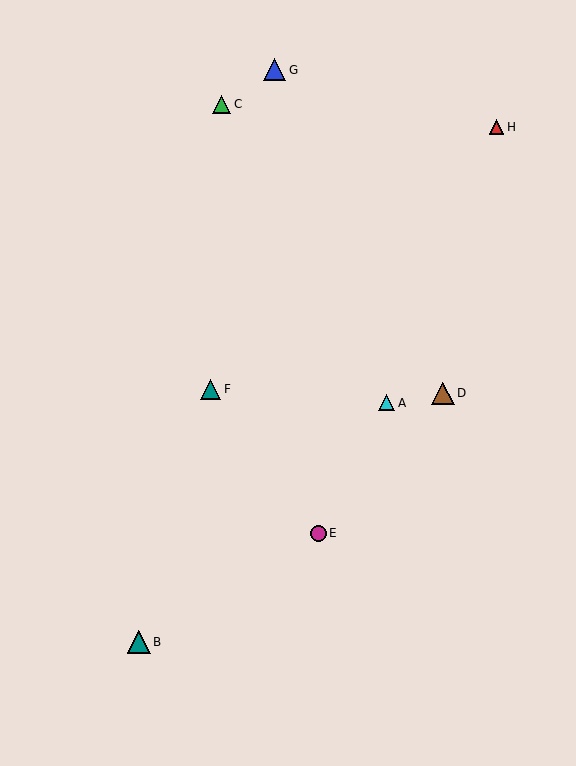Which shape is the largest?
The teal triangle (labeled B) is the largest.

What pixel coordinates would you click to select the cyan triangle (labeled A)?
Click at (386, 403) to select the cyan triangle A.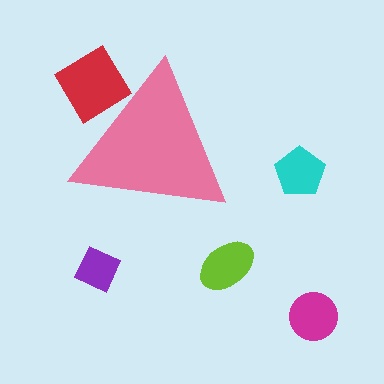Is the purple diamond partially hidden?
No, the purple diamond is fully visible.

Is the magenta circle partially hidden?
No, the magenta circle is fully visible.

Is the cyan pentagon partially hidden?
No, the cyan pentagon is fully visible.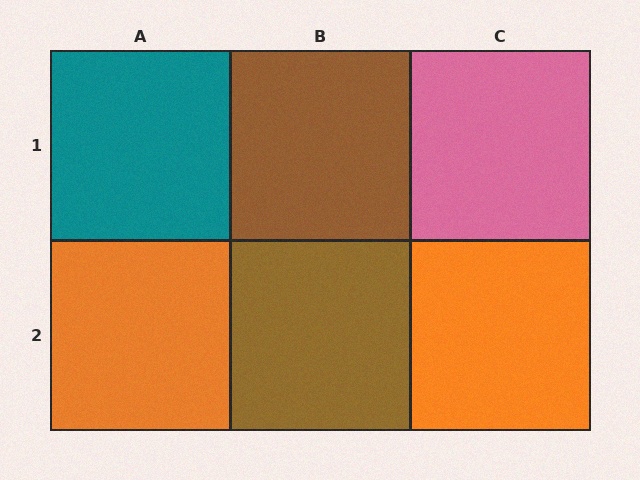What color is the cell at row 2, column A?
Orange.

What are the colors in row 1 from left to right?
Teal, brown, pink.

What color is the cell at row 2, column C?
Orange.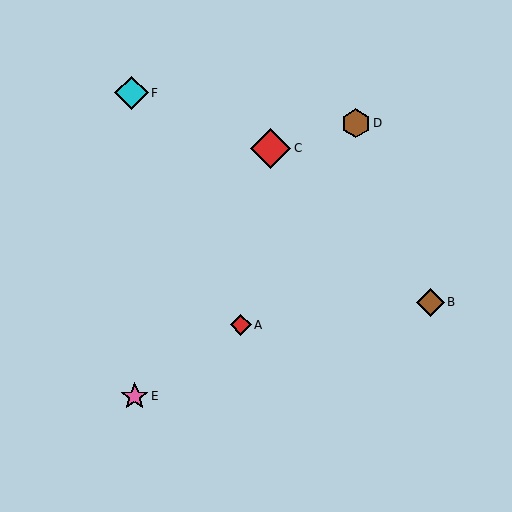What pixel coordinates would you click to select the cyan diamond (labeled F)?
Click at (132, 93) to select the cyan diamond F.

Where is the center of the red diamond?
The center of the red diamond is at (241, 325).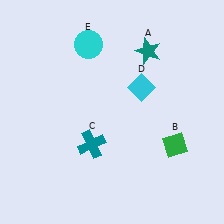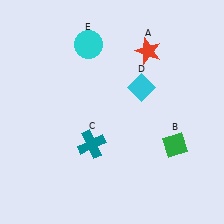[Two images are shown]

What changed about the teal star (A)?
In Image 1, A is teal. In Image 2, it changed to red.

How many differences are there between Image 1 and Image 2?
There is 1 difference between the two images.